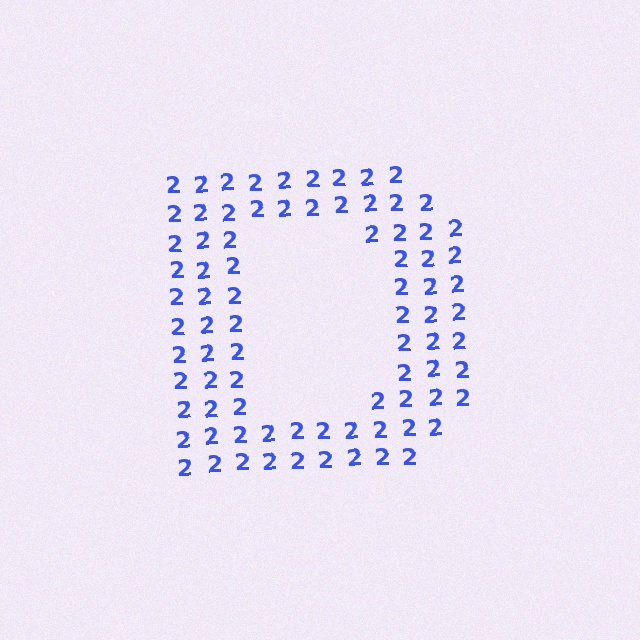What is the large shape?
The large shape is the letter D.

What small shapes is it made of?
It is made of small digit 2's.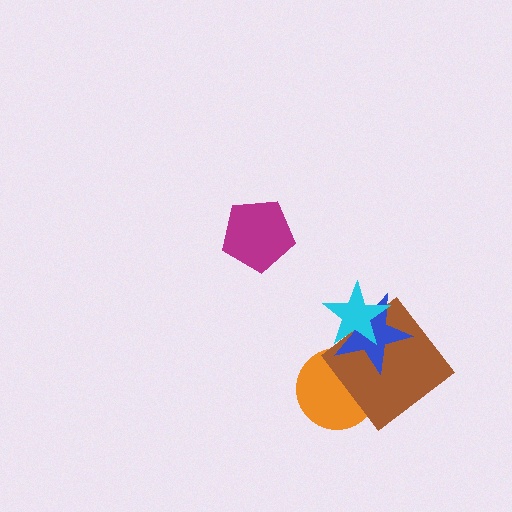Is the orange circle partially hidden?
Yes, it is partially covered by another shape.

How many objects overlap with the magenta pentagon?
0 objects overlap with the magenta pentagon.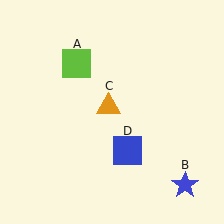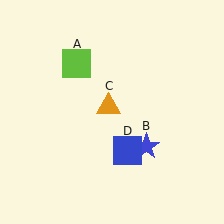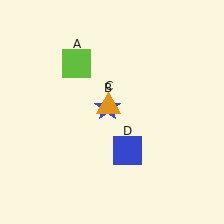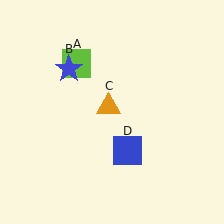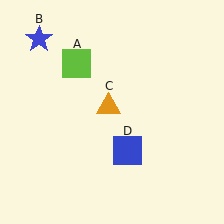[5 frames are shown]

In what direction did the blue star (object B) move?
The blue star (object B) moved up and to the left.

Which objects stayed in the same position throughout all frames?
Lime square (object A) and orange triangle (object C) and blue square (object D) remained stationary.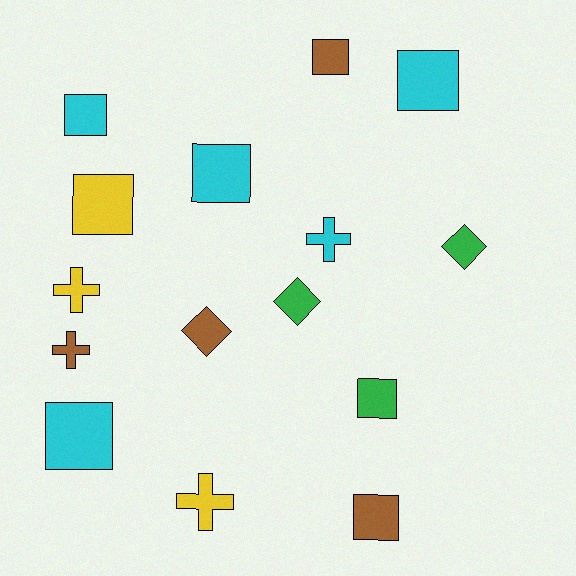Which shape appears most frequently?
Square, with 8 objects.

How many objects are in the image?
There are 15 objects.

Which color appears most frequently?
Cyan, with 5 objects.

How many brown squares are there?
There are 2 brown squares.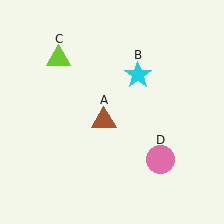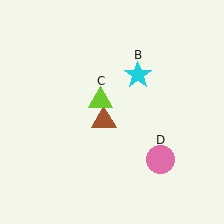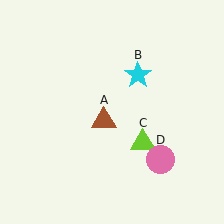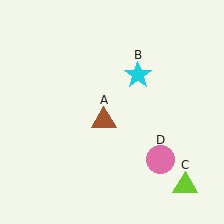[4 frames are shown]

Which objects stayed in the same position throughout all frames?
Brown triangle (object A) and cyan star (object B) and pink circle (object D) remained stationary.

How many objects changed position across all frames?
1 object changed position: lime triangle (object C).